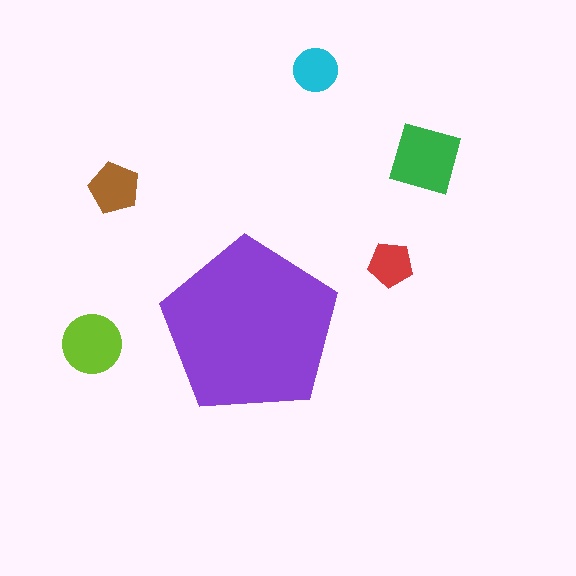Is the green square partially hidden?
No, the green square is fully visible.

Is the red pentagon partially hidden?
No, the red pentagon is fully visible.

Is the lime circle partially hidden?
No, the lime circle is fully visible.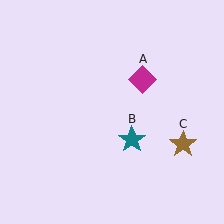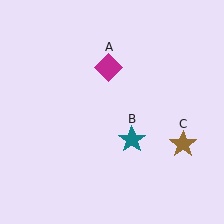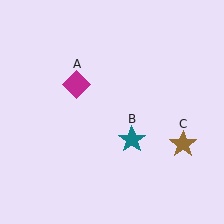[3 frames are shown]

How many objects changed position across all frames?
1 object changed position: magenta diamond (object A).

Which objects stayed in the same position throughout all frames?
Teal star (object B) and brown star (object C) remained stationary.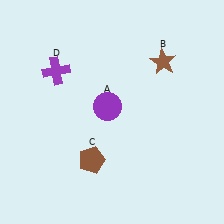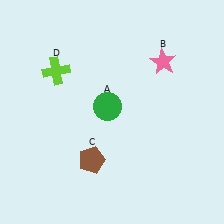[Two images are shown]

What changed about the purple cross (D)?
In Image 1, D is purple. In Image 2, it changed to lime.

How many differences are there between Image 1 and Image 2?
There are 3 differences between the two images.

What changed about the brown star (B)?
In Image 1, B is brown. In Image 2, it changed to pink.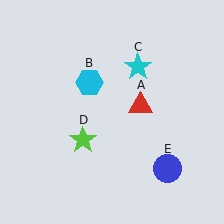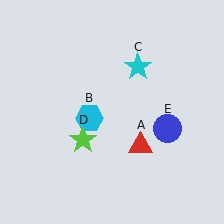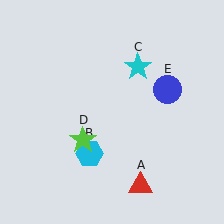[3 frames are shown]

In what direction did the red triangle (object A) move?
The red triangle (object A) moved down.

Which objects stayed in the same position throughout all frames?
Cyan star (object C) and lime star (object D) remained stationary.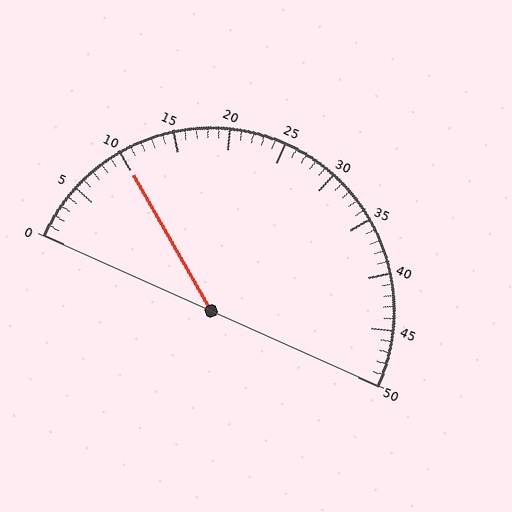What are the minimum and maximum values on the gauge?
The gauge ranges from 0 to 50.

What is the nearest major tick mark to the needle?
The nearest major tick mark is 10.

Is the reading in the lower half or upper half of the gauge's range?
The reading is in the lower half of the range (0 to 50).